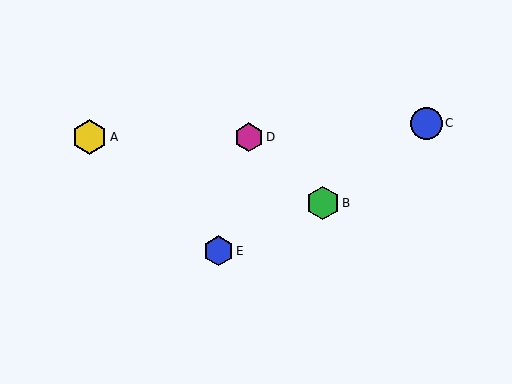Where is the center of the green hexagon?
The center of the green hexagon is at (323, 203).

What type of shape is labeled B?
Shape B is a green hexagon.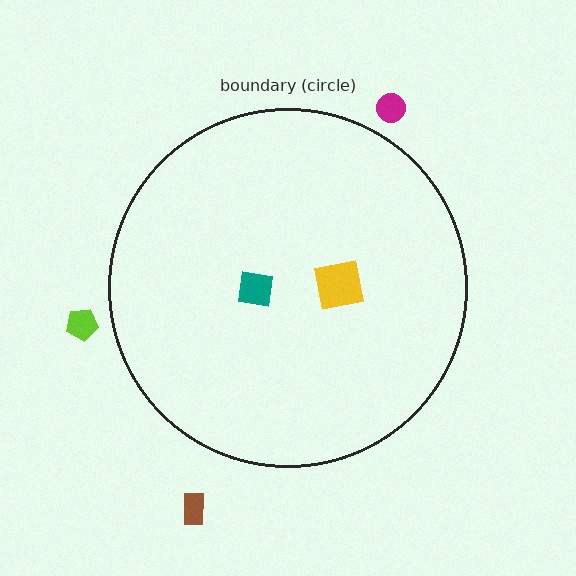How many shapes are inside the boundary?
2 inside, 3 outside.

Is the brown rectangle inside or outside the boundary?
Outside.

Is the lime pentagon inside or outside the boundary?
Outside.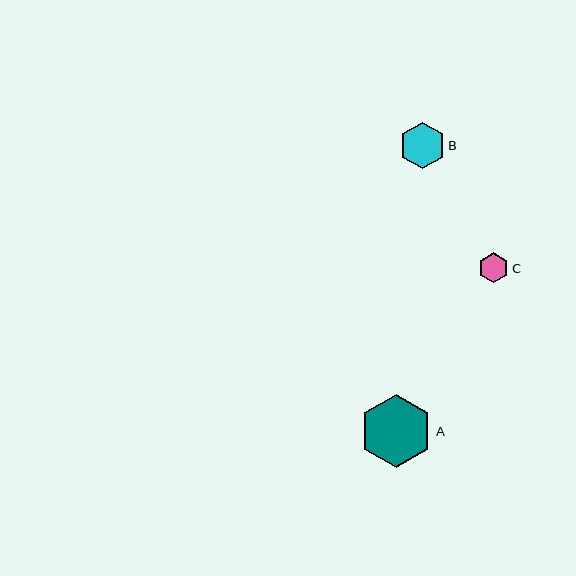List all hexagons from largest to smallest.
From largest to smallest: A, B, C.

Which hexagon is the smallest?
Hexagon C is the smallest with a size of approximately 30 pixels.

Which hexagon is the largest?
Hexagon A is the largest with a size of approximately 73 pixels.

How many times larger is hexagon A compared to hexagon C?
Hexagon A is approximately 2.4 times the size of hexagon C.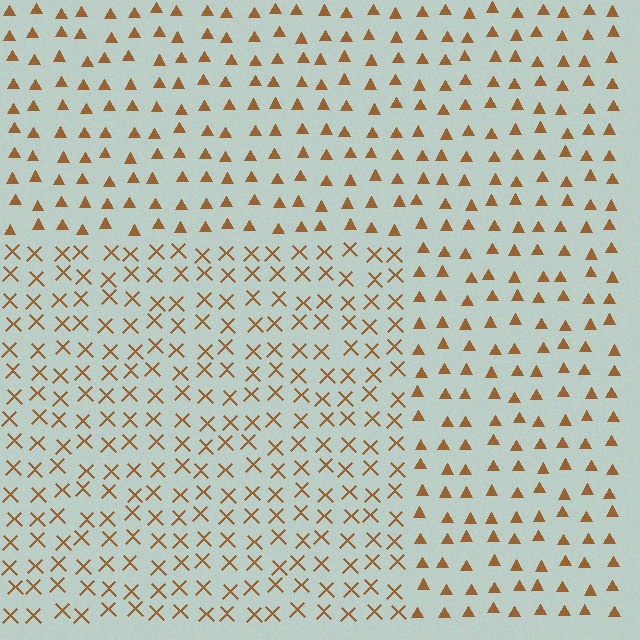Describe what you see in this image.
The image is filled with small brown elements arranged in a uniform grid. A rectangle-shaped region contains X marks, while the surrounding area contains triangles. The boundary is defined purely by the change in element shape.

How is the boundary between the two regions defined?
The boundary is defined by a change in element shape: X marks inside vs. triangles outside. All elements share the same color and spacing.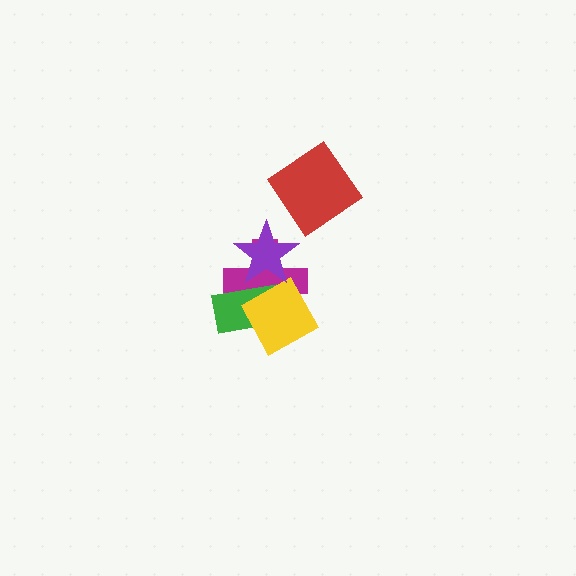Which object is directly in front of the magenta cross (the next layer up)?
The green rectangle is directly in front of the magenta cross.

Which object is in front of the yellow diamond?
The purple star is in front of the yellow diamond.